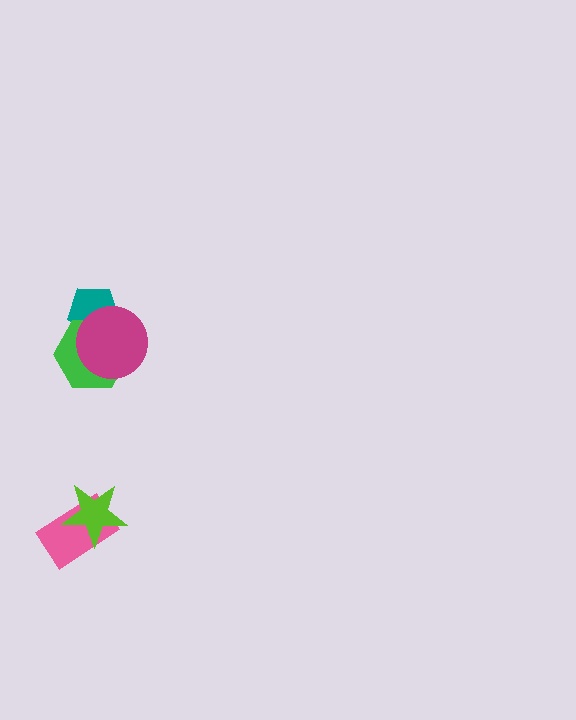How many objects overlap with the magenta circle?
2 objects overlap with the magenta circle.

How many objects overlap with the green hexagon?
2 objects overlap with the green hexagon.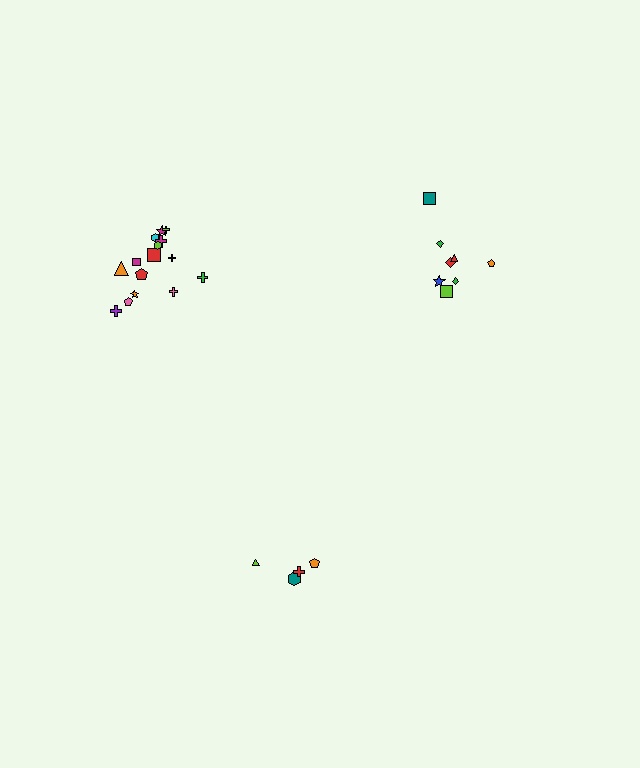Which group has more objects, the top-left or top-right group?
The top-left group.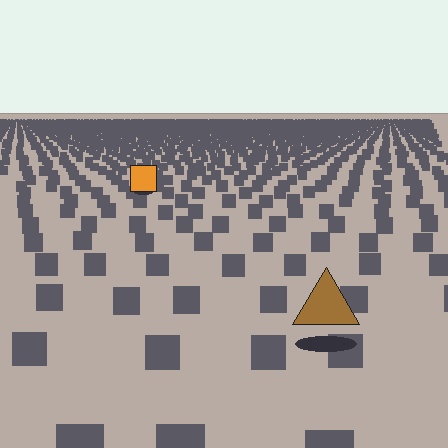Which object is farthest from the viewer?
The orange square is farthest from the viewer. It appears smaller and the ground texture around it is denser.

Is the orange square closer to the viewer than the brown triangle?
No. The brown triangle is closer — you can tell from the texture gradient: the ground texture is coarser near it.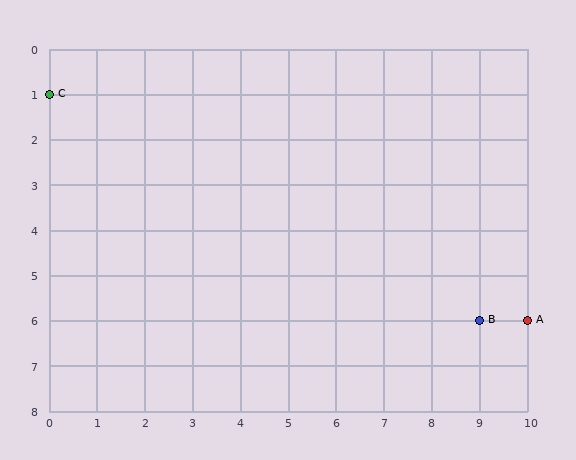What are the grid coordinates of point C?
Point C is at grid coordinates (0, 1).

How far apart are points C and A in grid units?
Points C and A are 10 columns and 5 rows apart (about 11.2 grid units diagonally).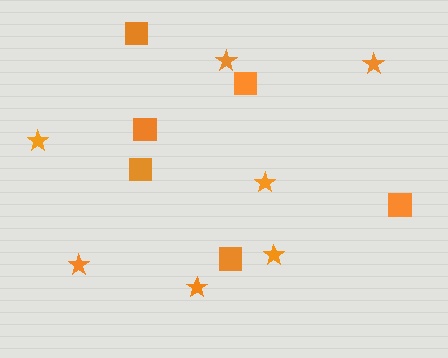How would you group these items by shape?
There are 2 groups: one group of stars (7) and one group of squares (6).